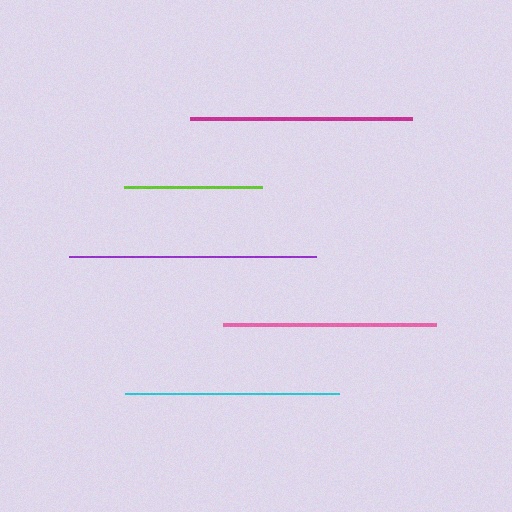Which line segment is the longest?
The purple line is the longest at approximately 247 pixels.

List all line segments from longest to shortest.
From longest to shortest: purple, magenta, cyan, pink, lime.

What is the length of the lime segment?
The lime segment is approximately 137 pixels long.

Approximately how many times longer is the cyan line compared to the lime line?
The cyan line is approximately 1.6 times the length of the lime line.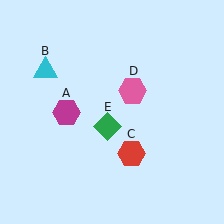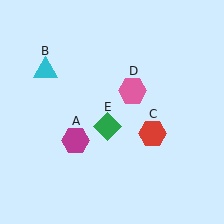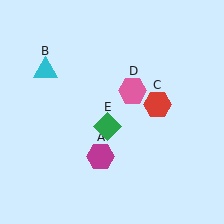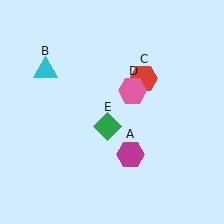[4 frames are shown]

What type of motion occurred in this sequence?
The magenta hexagon (object A), red hexagon (object C) rotated counterclockwise around the center of the scene.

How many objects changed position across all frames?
2 objects changed position: magenta hexagon (object A), red hexagon (object C).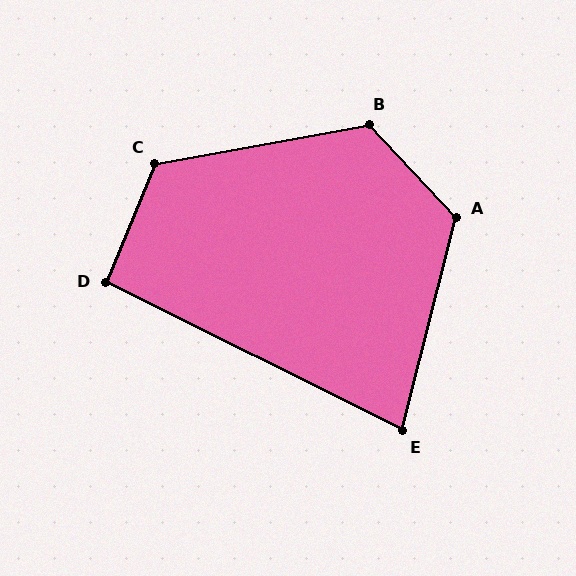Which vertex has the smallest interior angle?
E, at approximately 78 degrees.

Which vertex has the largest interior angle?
B, at approximately 123 degrees.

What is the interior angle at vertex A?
Approximately 123 degrees (obtuse).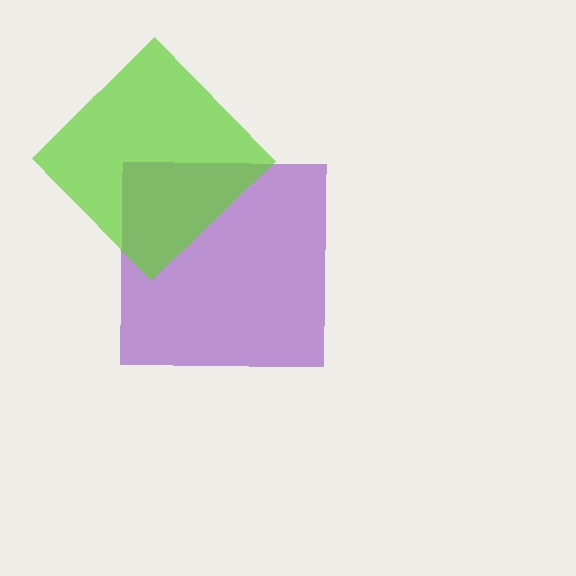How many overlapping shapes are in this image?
There are 2 overlapping shapes in the image.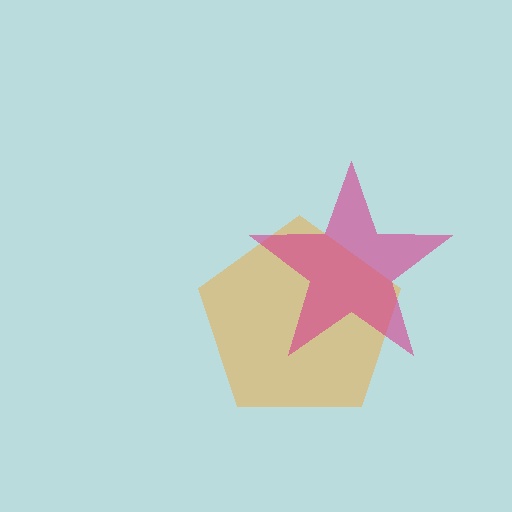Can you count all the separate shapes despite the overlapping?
Yes, there are 2 separate shapes.